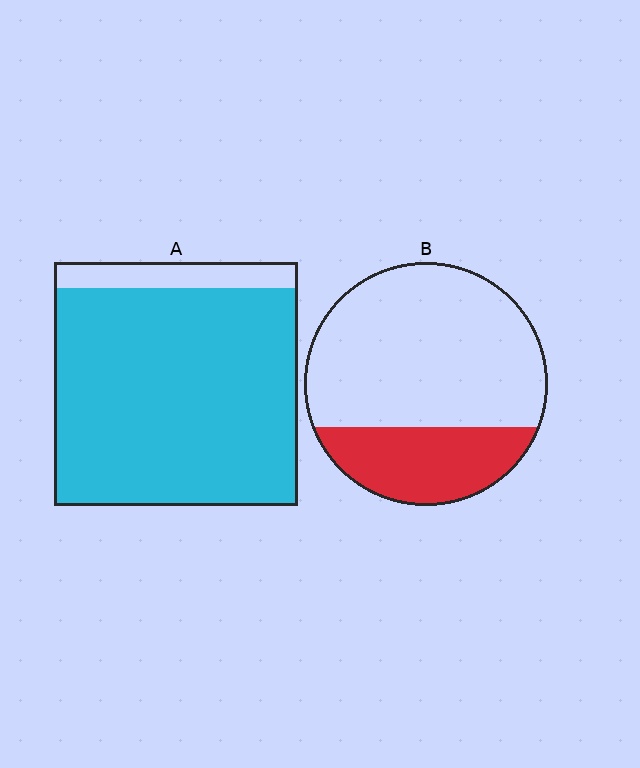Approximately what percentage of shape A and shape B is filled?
A is approximately 90% and B is approximately 30%.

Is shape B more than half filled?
No.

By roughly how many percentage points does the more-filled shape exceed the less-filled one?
By roughly 60 percentage points (A over B).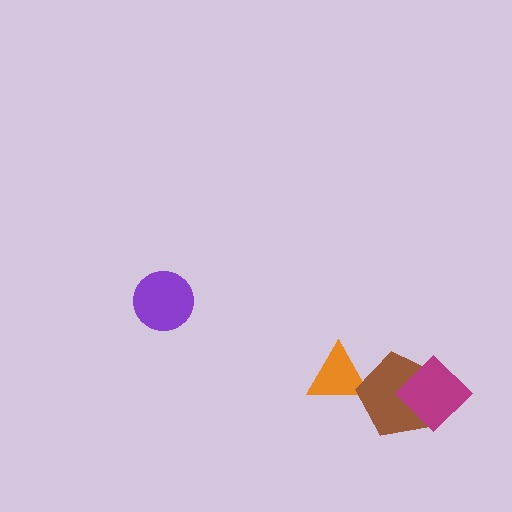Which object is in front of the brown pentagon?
The magenta diamond is in front of the brown pentagon.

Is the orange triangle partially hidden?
Yes, it is partially covered by another shape.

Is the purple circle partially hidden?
No, no other shape covers it.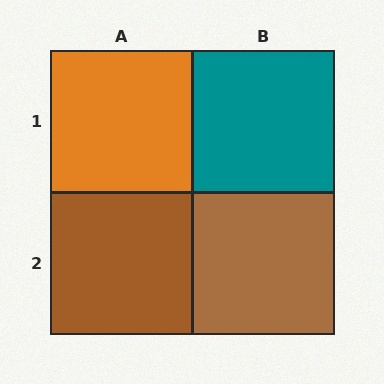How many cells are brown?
2 cells are brown.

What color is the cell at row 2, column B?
Brown.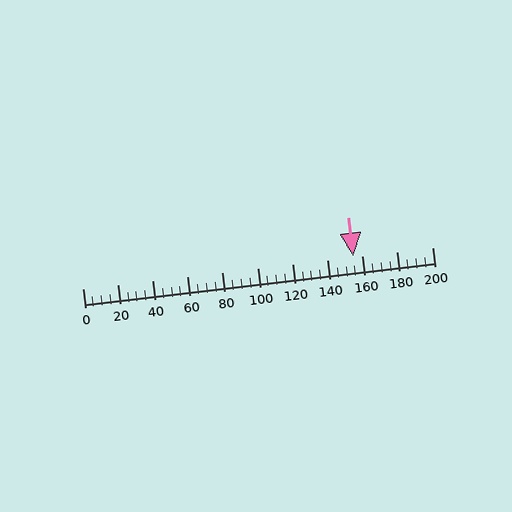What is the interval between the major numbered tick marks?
The major tick marks are spaced 20 units apart.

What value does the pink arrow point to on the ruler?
The pink arrow points to approximately 155.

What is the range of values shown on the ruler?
The ruler shows values from 0 to 200.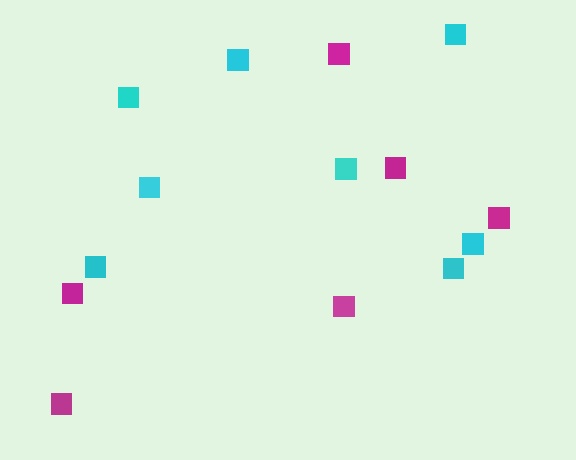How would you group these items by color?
There are 2 groups: one group of cyan squares (8) and one group of magenta squares (6).